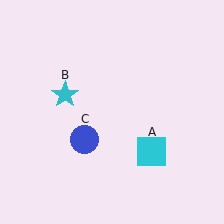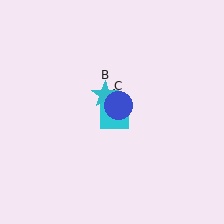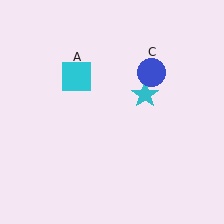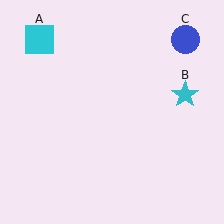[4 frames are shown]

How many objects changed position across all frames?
3 objects changed position: cyan square (object A), cyan star (object B), blue circle (object C).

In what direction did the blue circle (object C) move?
The blue circle (object C) moved up and to the right.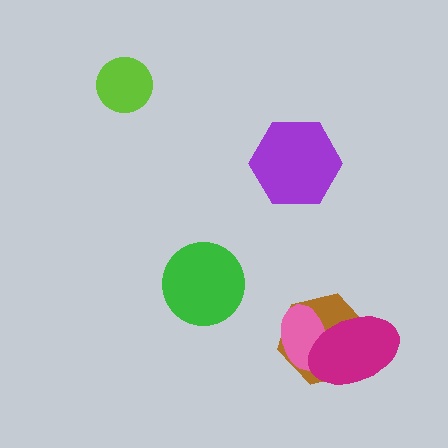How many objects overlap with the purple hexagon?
0 objects overlap with the purple hexagon.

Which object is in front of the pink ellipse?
The magenta ellipse is in front of the pink ellipse.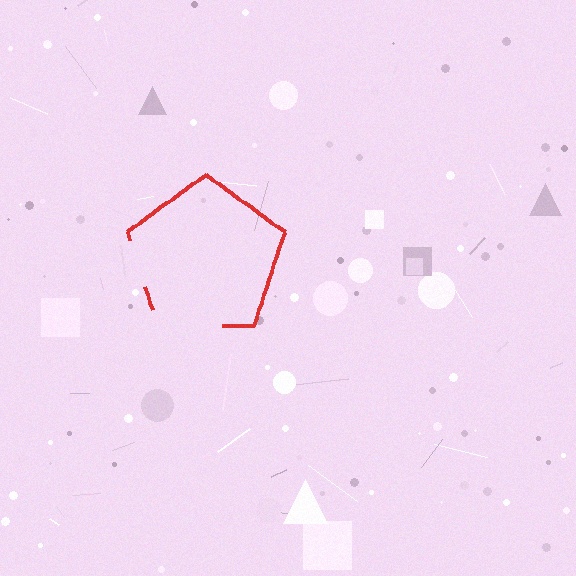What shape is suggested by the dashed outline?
The dashed outline suggests a pentagon.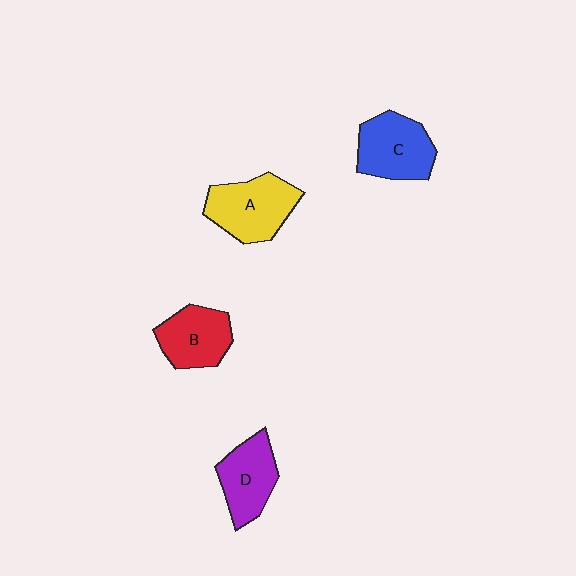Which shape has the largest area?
Shape A (yellow).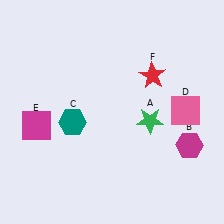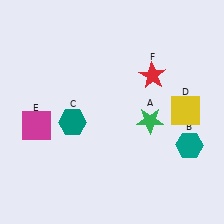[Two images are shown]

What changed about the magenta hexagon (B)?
In Image 1, B is magenta. In Image 2, it changed to teal.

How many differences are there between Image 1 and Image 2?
There are 2 differences between the two images.